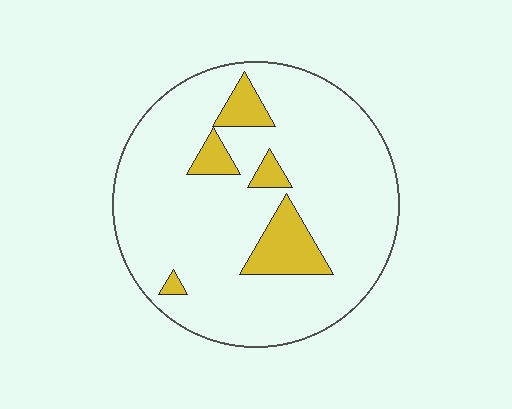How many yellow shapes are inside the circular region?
5.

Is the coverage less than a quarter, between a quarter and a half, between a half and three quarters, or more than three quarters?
Less than a quarter.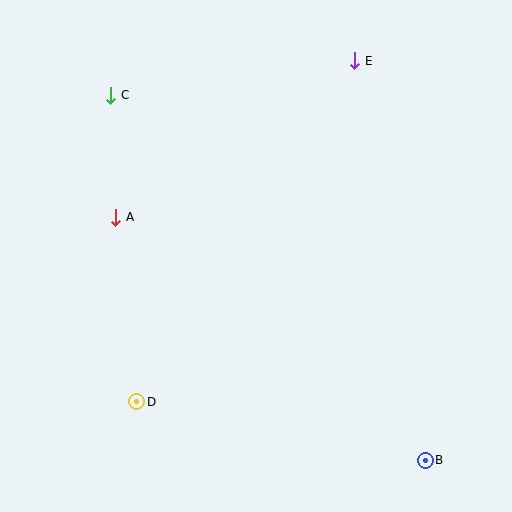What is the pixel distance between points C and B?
The distance between C and B is 481 pixels.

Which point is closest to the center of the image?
Point A at (116, 217) is closest to the center.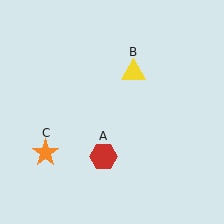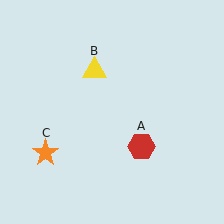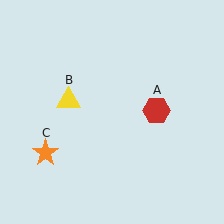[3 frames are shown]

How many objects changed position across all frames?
2 objects changed position: red hexagon (object A), yellow triangle (object B).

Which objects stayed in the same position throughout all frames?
Orange star (object C) remained stationary.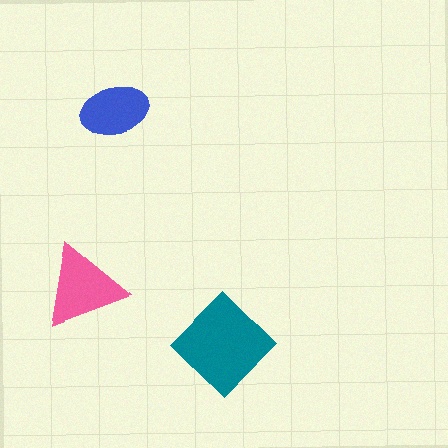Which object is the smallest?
The blue ellipse.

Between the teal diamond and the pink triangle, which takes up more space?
The teal diamond.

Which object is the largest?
The teal diamond.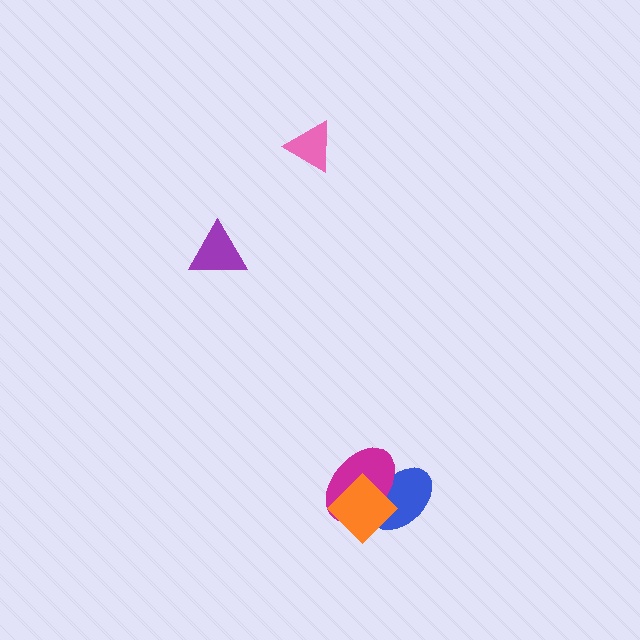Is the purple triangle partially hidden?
No, no other shape covers it.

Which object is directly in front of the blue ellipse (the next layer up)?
The magenta ellipse is directly in front of the blue ellipse.